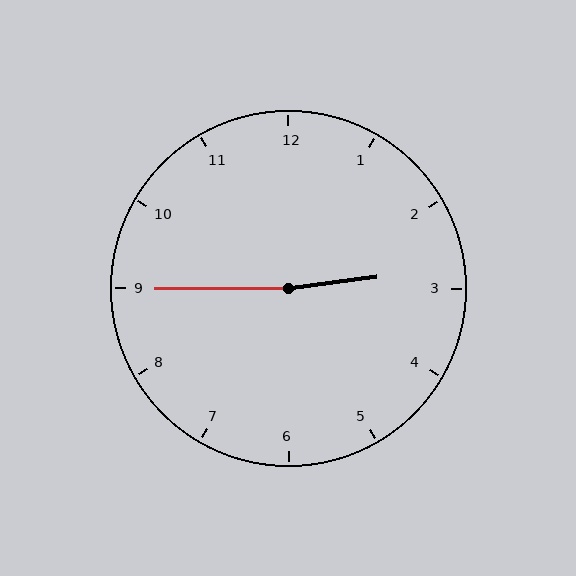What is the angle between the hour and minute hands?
Approximately 172 degrees.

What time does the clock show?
2:45.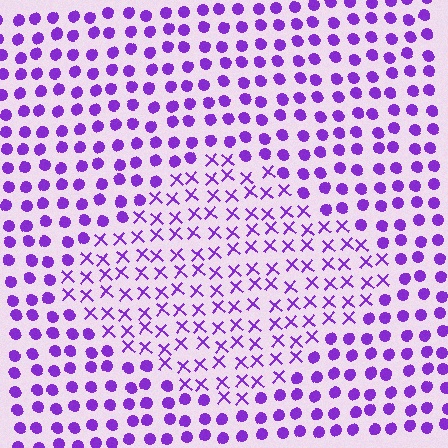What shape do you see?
I see a diamond.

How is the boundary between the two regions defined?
The boundary is defined by a change in element shape: X marks inside vs. circles outside. All elements share the same color and spacing.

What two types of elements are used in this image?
The image uses X marks inside the diamond region and circles outside it.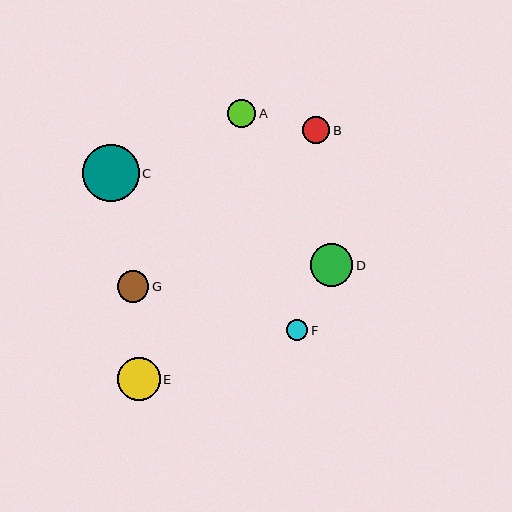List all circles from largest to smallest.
From largest to smallest: C, E, D, G, A, B, F.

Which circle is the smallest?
Circle F is the smallest with a size of approximately 21 pixels.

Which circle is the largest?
Circle C is the largest with a size of approximately 57 pixels.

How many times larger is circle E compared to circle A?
Circle E is approximately 1.5 times the size of circle A.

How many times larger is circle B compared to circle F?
Circle B is approximately 1.3 times the size of circle F.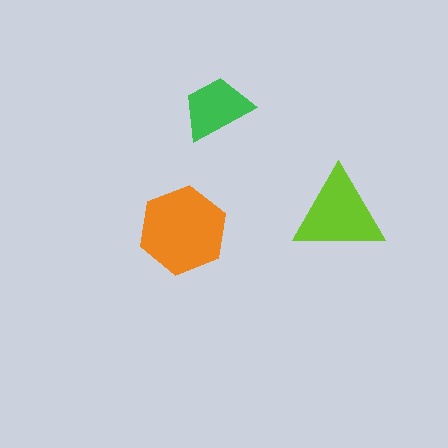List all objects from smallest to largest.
The green trapezoid, the lime triangle, the orange hexagon.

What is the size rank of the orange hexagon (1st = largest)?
1st.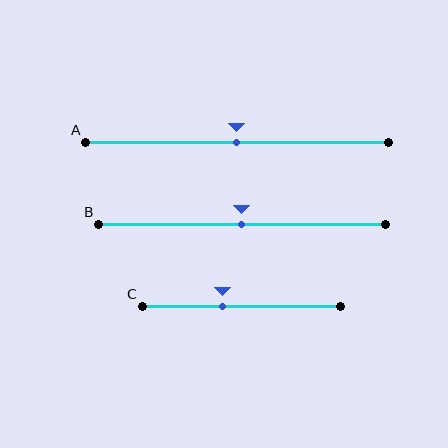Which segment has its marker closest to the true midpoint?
Segment A has its marker closest to the true midpoint.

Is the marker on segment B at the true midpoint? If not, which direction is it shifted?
Yes, the marker on segment B is at the true midpoint.